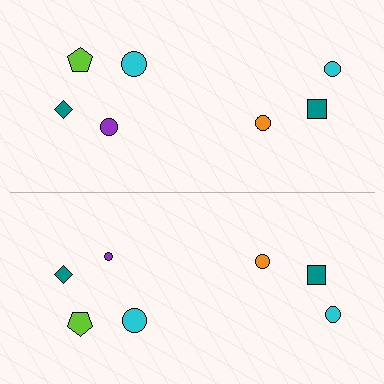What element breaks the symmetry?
The purple circle on the bottom side has a different size than its mirror counterpart.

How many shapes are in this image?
There are 14 shapes in this image.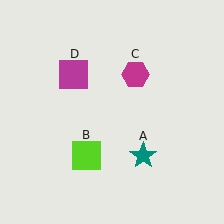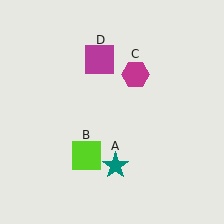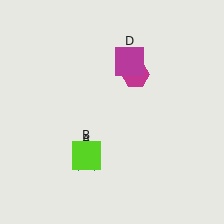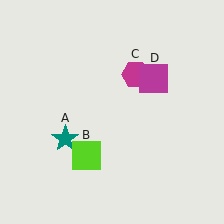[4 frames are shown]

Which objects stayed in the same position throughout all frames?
Lime square (object B) and magenta hexagon (object C) remained stationary.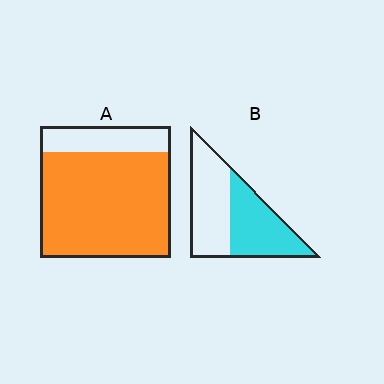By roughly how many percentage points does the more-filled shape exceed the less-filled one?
By roughly 30 percentage points (A over B).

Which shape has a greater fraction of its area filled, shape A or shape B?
Shape A.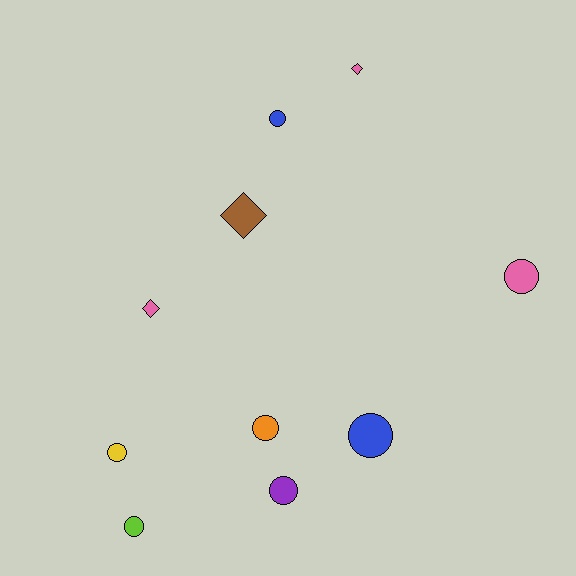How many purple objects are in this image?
There is 1 purple object.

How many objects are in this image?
There are 10 objects.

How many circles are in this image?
There are 7 circles.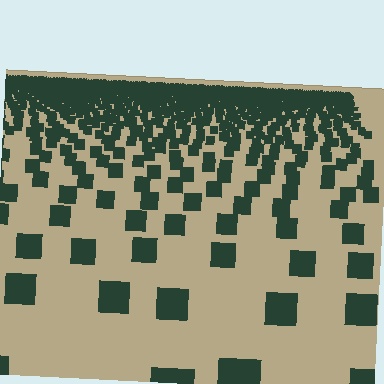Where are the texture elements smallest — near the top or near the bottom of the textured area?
Near the top.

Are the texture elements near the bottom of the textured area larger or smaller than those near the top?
Larger. Near the bottom, elements are closer to the viewer and appear at a bigger on-screen size.